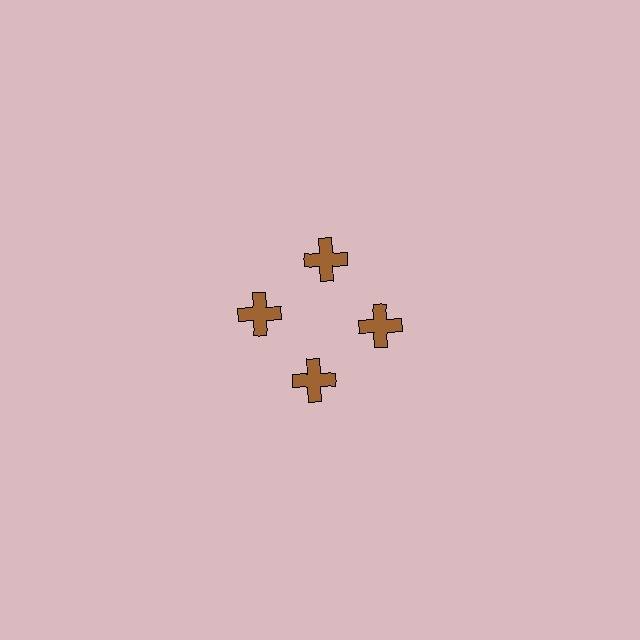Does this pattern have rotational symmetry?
Yes, this pattern has 4-fold rotational symmetry. It looks the same after rotating 90 degrees around the center.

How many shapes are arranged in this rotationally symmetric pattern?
There are 4 shapes, arranged in 4 groups of 1.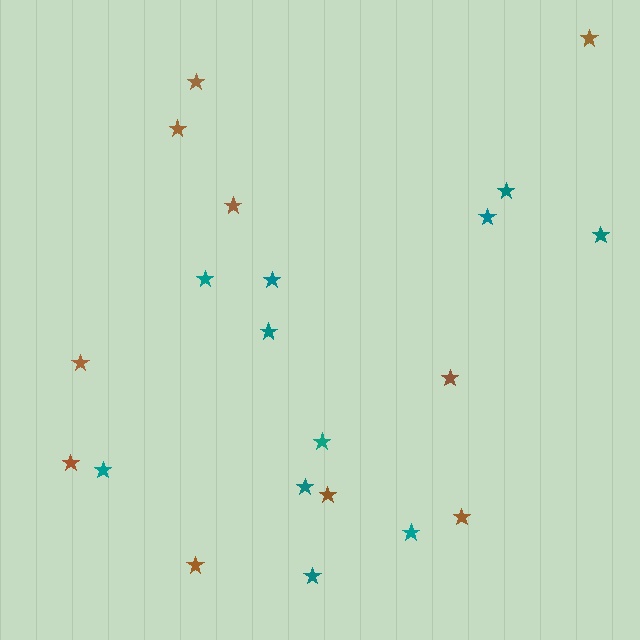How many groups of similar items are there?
There are 2 groups: one group of teal stars (11) and one group of brown stars (10).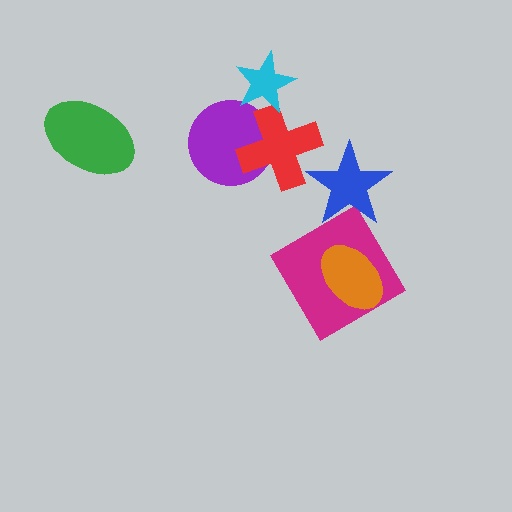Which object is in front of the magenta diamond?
The orange ellipse is in front of the magenta diamond.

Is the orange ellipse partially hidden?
No, no other shape covers it.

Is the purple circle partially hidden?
Yes, it is partially covered by another shape.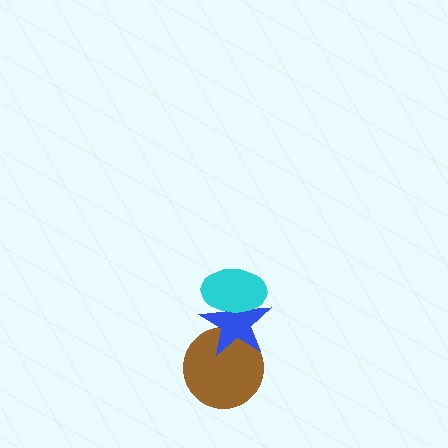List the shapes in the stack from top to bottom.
From top to bottom: the cyan ellipse, the blue star, the brown circle.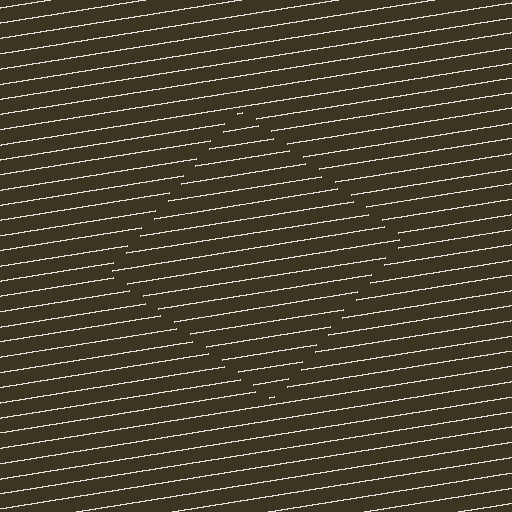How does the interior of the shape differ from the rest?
The interior of the shape contains the same grating, shifted by half a period — the contour is defined by the phase discontinuity where line-ends from the inner and outer gratings abut.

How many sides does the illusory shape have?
4 sides — the line-ends trace a square.